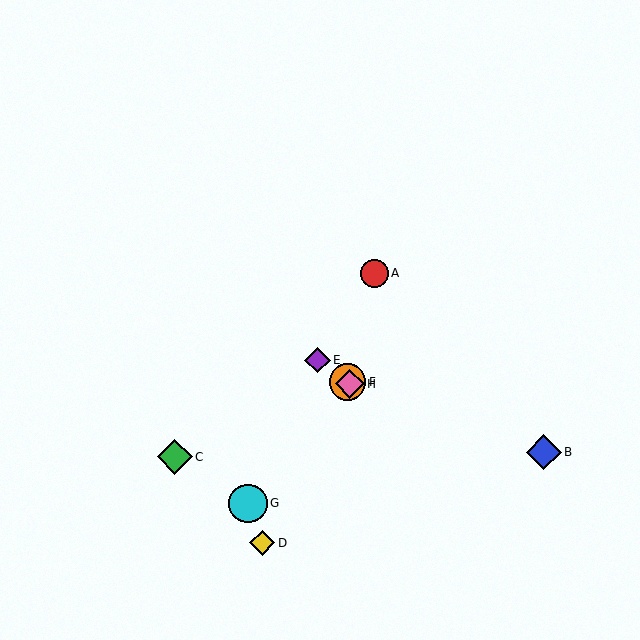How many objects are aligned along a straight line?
3 objects (E, F, H) are aligned along a straight line.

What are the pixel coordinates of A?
Object A is at (374, 273).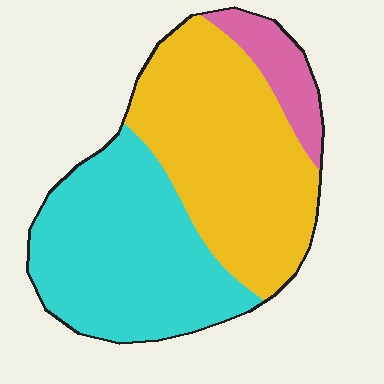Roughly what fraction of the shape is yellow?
Yellow covers roughly 45% of the shape.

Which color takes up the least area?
Pink, at roughly 10%.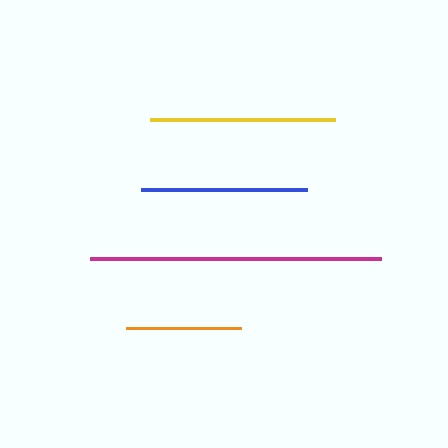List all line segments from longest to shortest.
From longest to shortest: magenta, yellow, blue, orange.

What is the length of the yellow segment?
The yellow segment is approximately 185 pixels long.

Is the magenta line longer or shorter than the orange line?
The magenta line is longer than the orange line.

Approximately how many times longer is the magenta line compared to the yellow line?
The magenta line is approximately 1.6 times the length of the yellow line.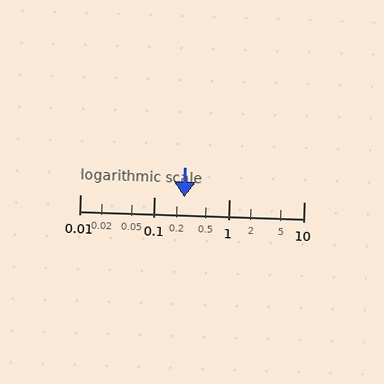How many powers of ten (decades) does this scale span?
The scale spans 3 decades, from 0.01 to 10.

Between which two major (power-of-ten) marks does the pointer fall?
The pointer is between 0.1 and 1.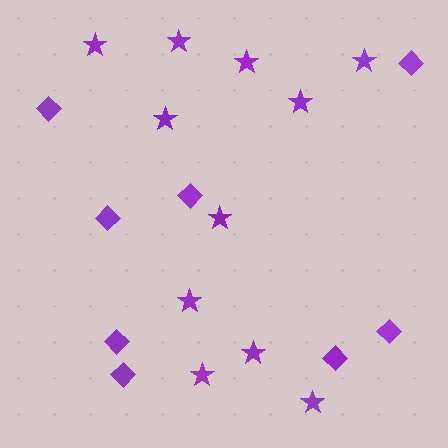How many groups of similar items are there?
There are 2 groups: one group of diamonds (8) and one group of stars (11).